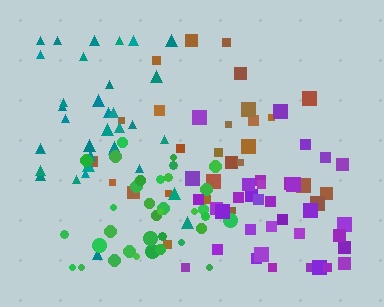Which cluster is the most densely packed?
Green.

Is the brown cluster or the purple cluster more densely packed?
Purple.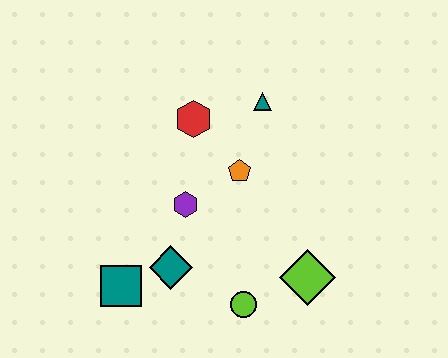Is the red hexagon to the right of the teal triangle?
No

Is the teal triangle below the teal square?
No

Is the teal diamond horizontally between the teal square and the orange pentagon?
Yes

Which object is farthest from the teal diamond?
The teal triangle is farthest from the teal diamond.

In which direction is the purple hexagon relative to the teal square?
The purple hexagon is above the teal square.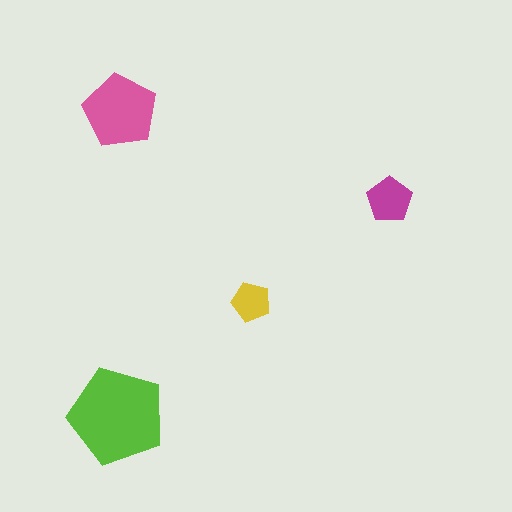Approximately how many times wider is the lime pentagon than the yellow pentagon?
About 2.5 times wider.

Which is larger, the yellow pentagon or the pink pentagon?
The pink one.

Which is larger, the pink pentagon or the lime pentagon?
The lime one.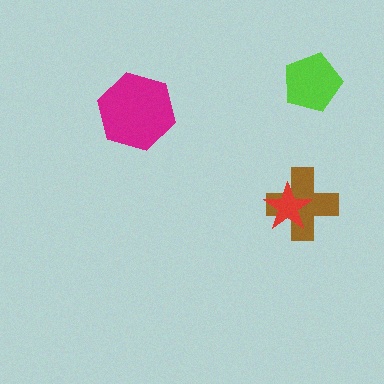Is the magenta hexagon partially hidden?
No, no other shape covers it.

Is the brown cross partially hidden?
Yes, it is partially covered by another shape.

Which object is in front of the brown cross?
The red star is in front of the brown cross.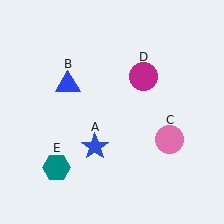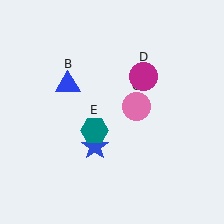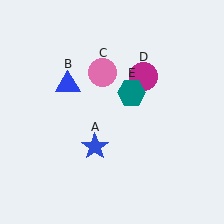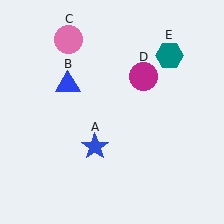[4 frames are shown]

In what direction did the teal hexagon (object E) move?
The teal hexagon (object E) moved up and to the right.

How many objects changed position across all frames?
2 objects changed position: pink circle (object C), teal hexagon (object E).